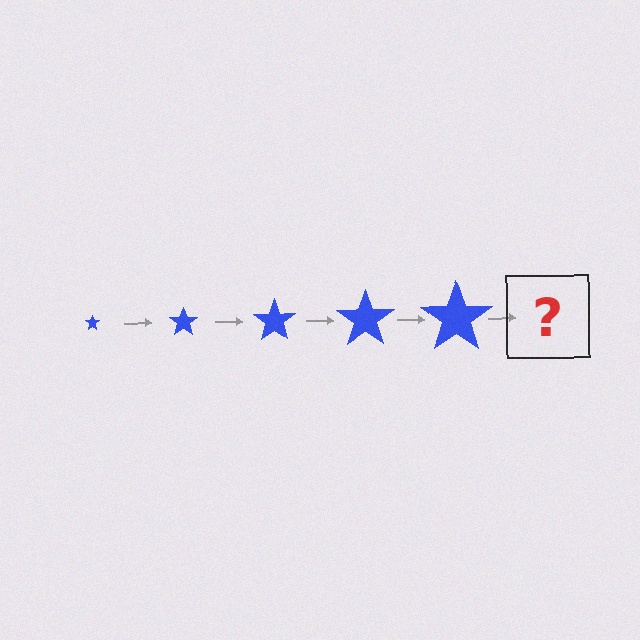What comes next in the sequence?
The next element should be a blue star, larger than the previous one.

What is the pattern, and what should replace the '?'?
The pattern is that the star gets progressively larger each step. The '?' should be a blue star, larger than the previous one.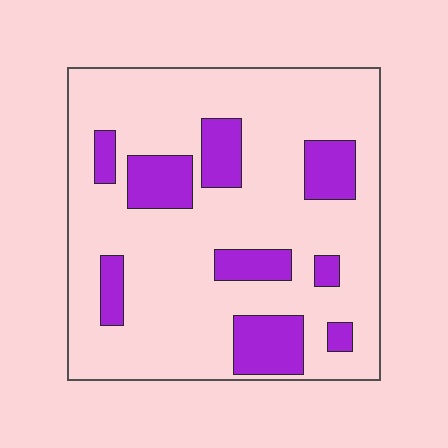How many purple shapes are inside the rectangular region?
9.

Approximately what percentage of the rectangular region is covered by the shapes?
Approximately 20%.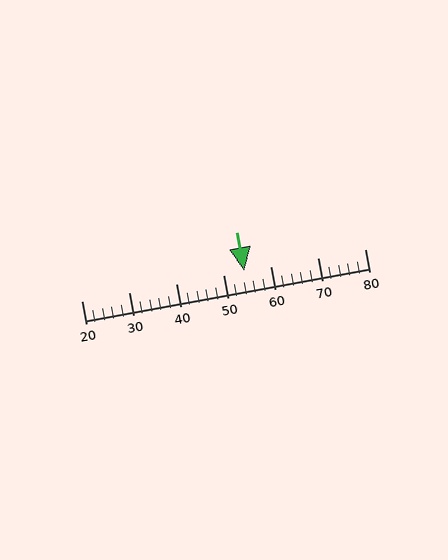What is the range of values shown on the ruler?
The ruler shows values from 20 to 80.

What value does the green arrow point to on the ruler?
The green arrow points to approximately 54.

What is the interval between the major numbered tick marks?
The major tick marks are spaced 10 units apart.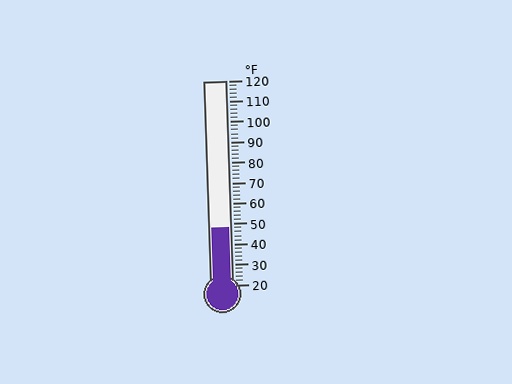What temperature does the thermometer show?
The thermometer shows approximately 48°F.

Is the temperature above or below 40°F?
The temperature is above 40°F.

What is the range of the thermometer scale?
The thermometer scale ranges from 20°F to 120°F.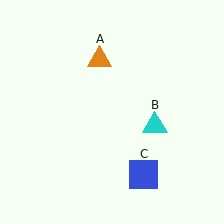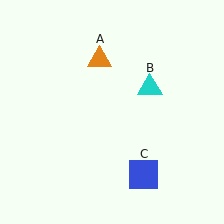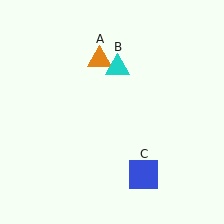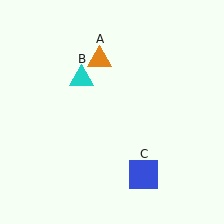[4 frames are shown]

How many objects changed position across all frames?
1 object changed position: cyan triangle (object B).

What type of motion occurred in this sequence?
The cyan triangle (object B) rotated counterclockwise around the center of the scene.